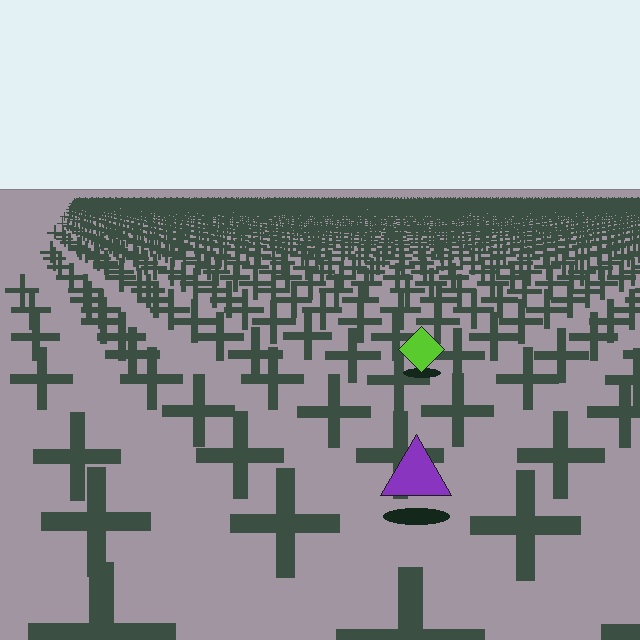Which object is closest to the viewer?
The purple triangle is closest. The texture marks near it are larger and more spread out.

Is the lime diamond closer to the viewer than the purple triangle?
No. The purple triangle is closer — you can tell from the texture gradient: the ground texture is coarser near it.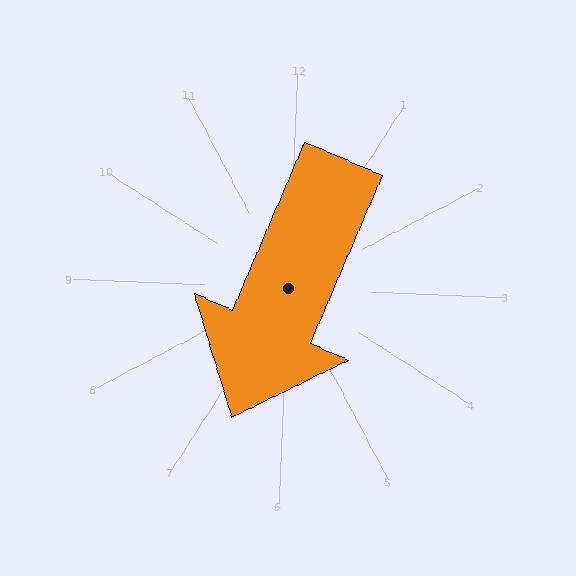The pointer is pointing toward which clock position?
Roughly 7 o'clock.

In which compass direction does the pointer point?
South.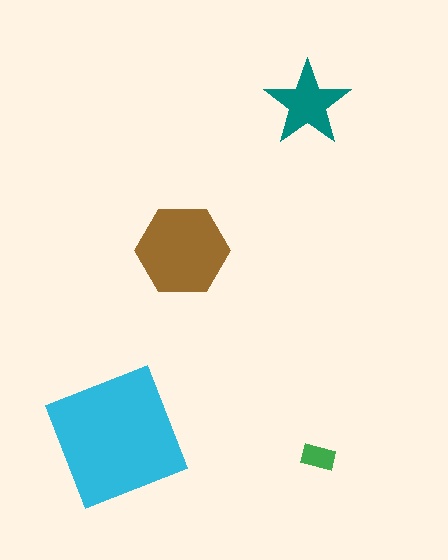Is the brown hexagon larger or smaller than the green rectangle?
Larger.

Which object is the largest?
The cyan square.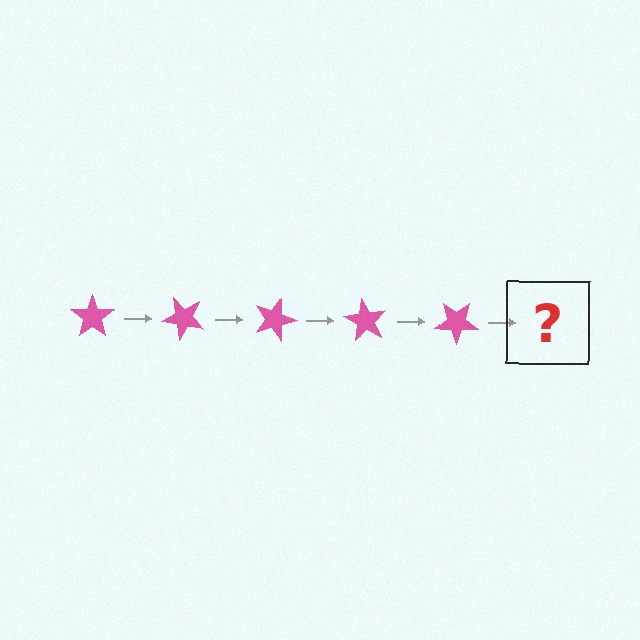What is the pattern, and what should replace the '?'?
The pattern is that the star rotates 45 degrees each step. The '?' should be a pink star rotated 225 degrees.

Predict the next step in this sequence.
The next step is a pink star rotated 225 degrees.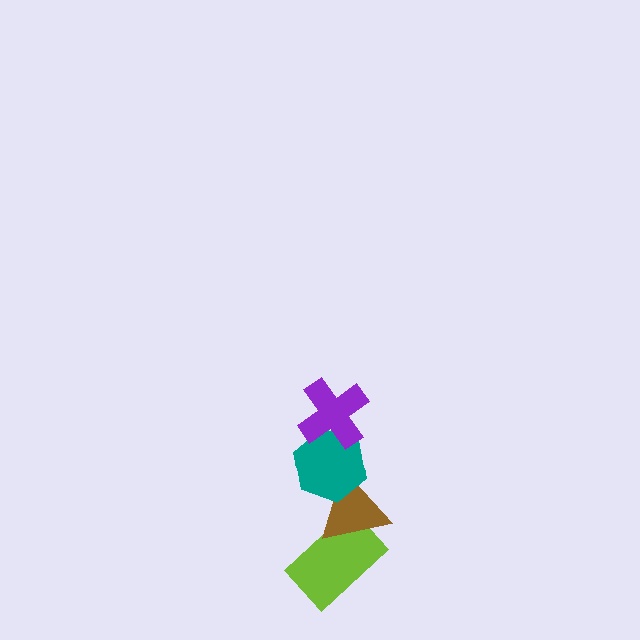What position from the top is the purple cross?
The purple cross is 1st from the top.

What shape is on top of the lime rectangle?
The brown triangle is on top of the lime rectangle.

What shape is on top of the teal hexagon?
The purple cross is on top of the teal hexagon.